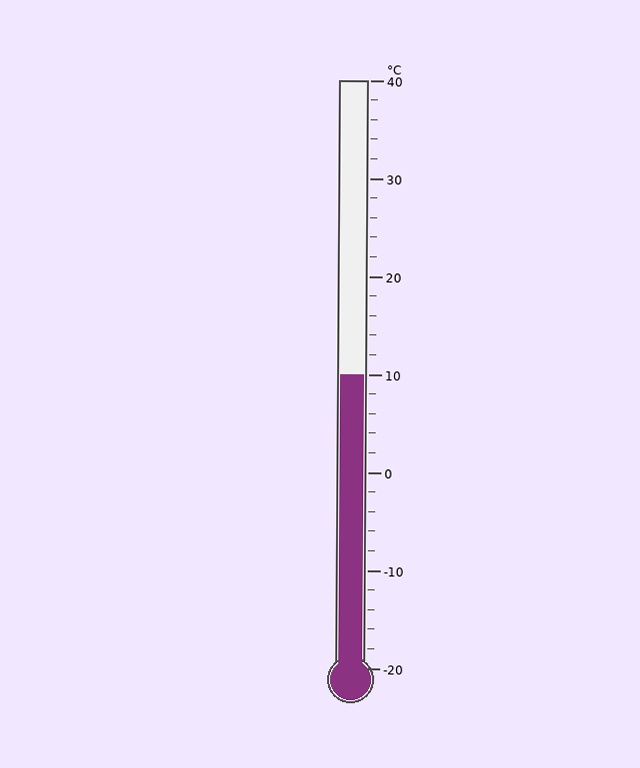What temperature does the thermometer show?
The thermometer shows approximately 10°C.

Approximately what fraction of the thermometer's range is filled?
The thermometer is filled to approximately 50% of its range.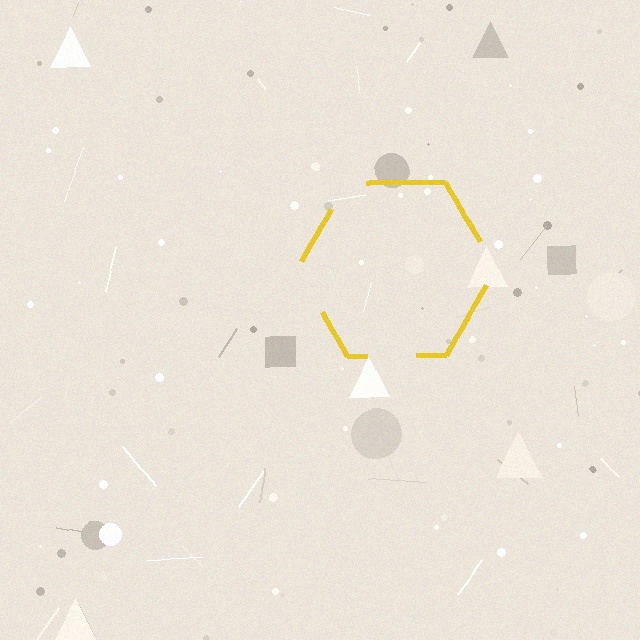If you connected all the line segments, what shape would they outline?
They would outline a hexagon.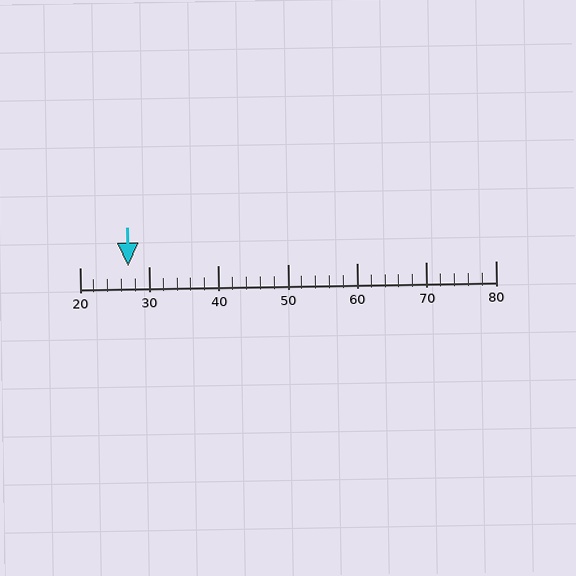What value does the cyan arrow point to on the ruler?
The cyan arrow points to approximately 27.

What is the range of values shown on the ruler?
The ruler shows values from 20 to 80.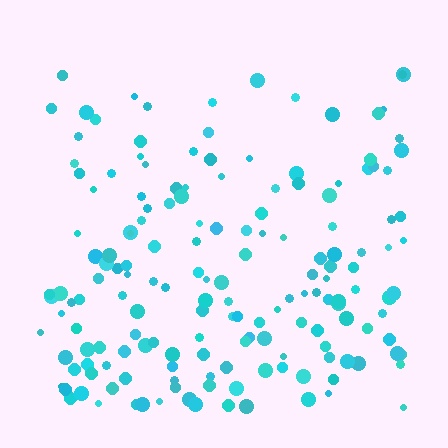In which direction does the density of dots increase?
From top to bottom, with the bottom side densest.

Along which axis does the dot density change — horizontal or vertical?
Vertical.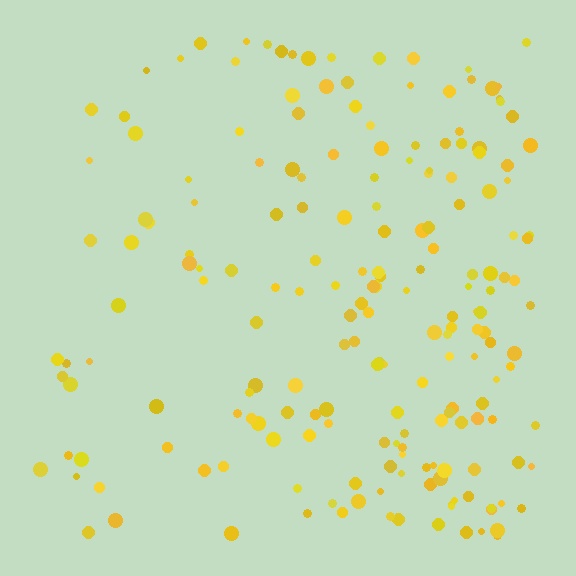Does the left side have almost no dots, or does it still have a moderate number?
Still a moderate number, just noticeably fewer than the right.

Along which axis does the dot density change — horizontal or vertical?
Horizontal.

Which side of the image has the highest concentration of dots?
The right.